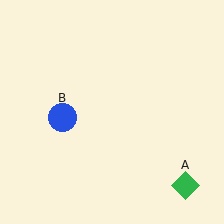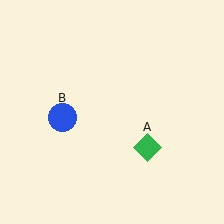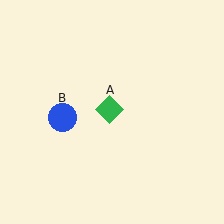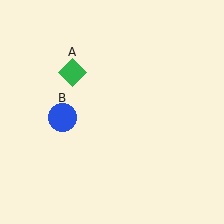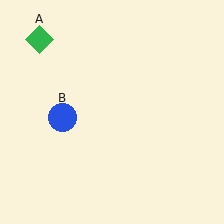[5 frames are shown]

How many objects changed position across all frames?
1 object changed position: green diamond (object A).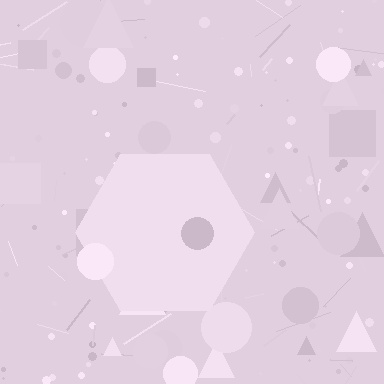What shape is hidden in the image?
A hexagon is hidden in the image.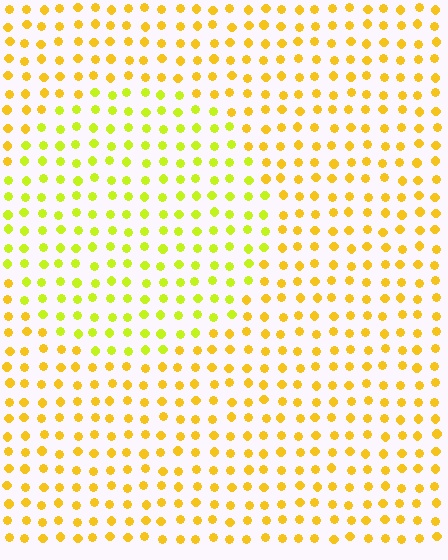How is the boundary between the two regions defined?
The boundary is defined purely by a slight shift in hue (about 28 degrees). Spacing, size, and orientation are identical on both sides.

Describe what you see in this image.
The image is filled with small yellow elements in a uniform arrangement. A circle-shaped region is visible where the elements are tinted to a slightly different hue, forming a subtle color boundary.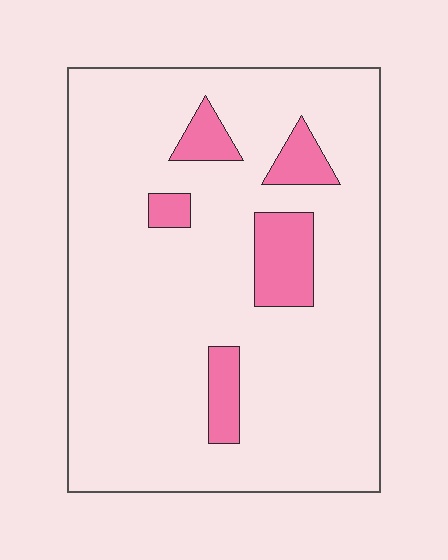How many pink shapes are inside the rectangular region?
5.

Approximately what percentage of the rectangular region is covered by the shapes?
Approximately 10%.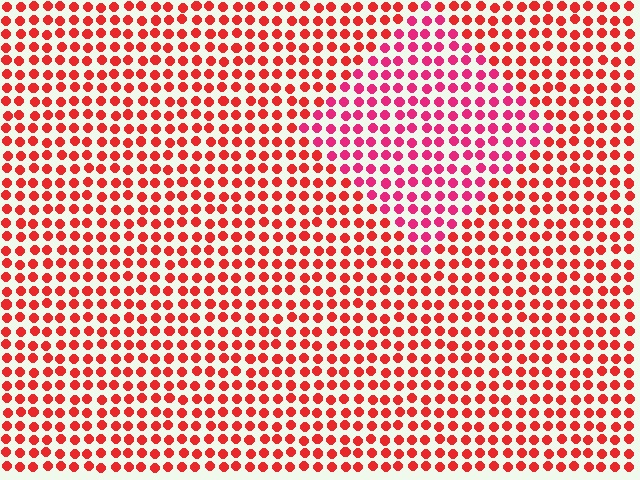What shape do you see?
I see a diamond.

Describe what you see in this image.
The image is filled with small red elements in a uniform arrangement. A diamond-shaped region is visible where the elements are tinted to a slightly different hue, forming a subtle color boundary.